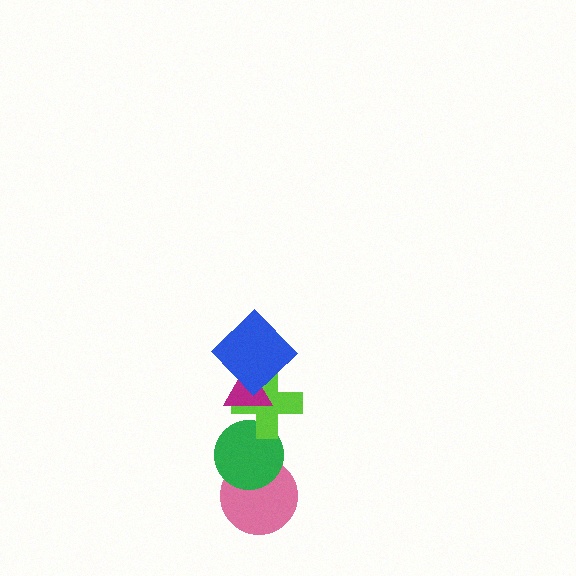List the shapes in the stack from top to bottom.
From top to bottom: the blue diamond, the magenta triangle, the lime cross, the green circle, the pink circle.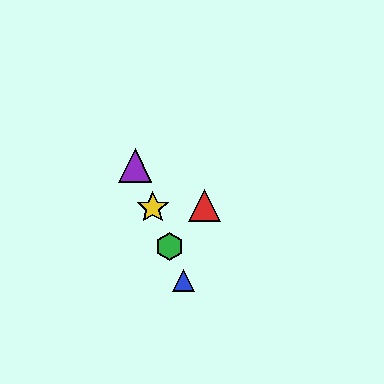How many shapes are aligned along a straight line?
4 shapes (the blue triangle, the green hexagon, the yellow star, the purple triangle) are aligned along a straight line.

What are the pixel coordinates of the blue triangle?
The blue triangle is at (184, 280).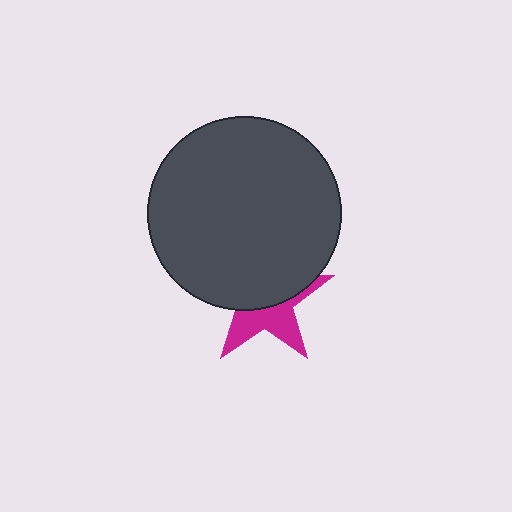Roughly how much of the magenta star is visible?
A small part of it is visible (roughly 42%).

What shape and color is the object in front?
The object in front is a dark gray circle.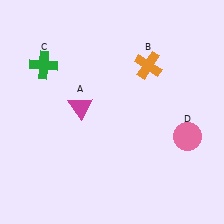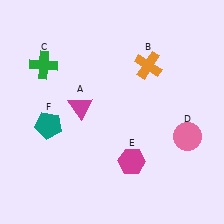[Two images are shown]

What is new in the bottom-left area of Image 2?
A teal pentagon (F) was added in the bottom-left area of Image 2.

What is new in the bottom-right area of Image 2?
A magenta hexagon (E) was added in the bottom-right area of Image 2.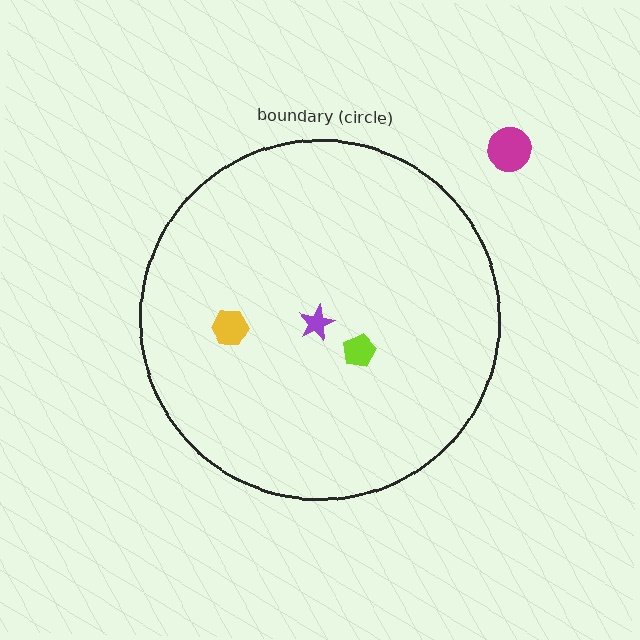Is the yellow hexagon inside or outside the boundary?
Inside.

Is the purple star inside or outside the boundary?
Inside.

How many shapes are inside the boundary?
3 inside, 1 outside.